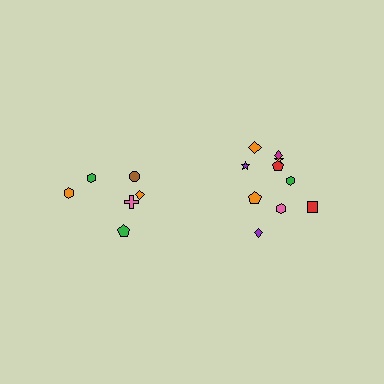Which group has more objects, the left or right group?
The right group.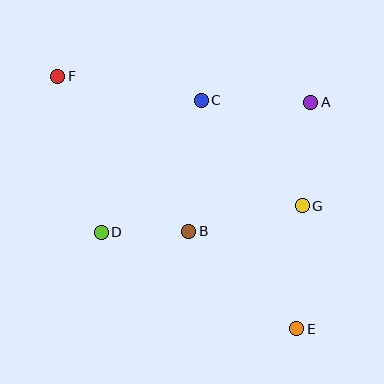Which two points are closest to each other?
Points B and D are closest to each other.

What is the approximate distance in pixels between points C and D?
The distance between C and D is approximately 166 pixels.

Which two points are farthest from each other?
Points E and F are farthest from each other.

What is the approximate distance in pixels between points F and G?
The distance between F and G is approximately 277 pixels.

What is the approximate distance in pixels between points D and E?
The distance between D and E is approximately 218 pixels.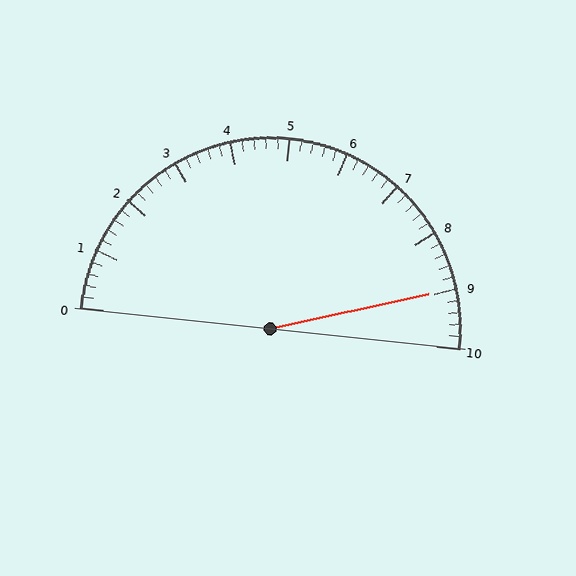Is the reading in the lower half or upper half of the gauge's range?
The reading is in the upper half of the range (0 to 10).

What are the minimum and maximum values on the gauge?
The gauge ranges from 0 to 10.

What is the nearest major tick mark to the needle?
The nearest major tick mark is 9.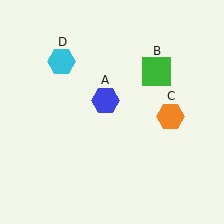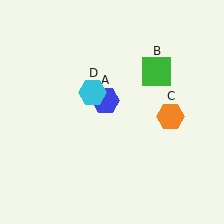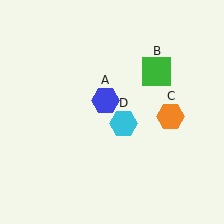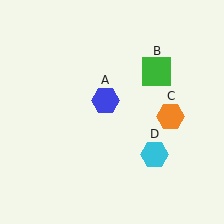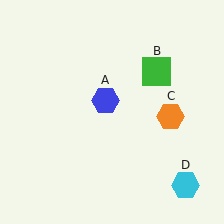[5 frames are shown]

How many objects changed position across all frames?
1 object changed position: cyan hexagon (object D).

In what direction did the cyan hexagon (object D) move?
The cyan hexagon (object D) moved down and to the right.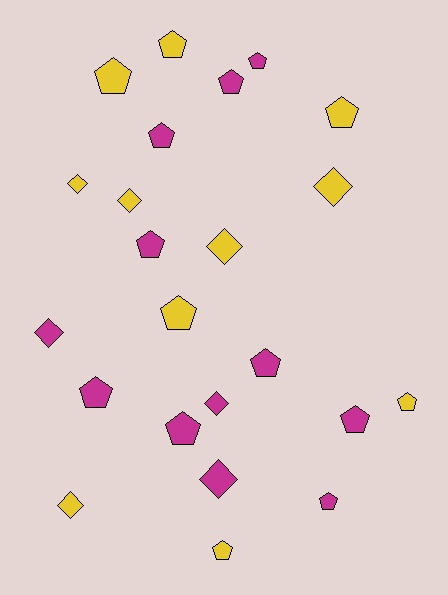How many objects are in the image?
There are 23 objects.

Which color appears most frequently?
Magenta, with 12 objects.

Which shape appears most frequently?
Pentagon, with 15 objects.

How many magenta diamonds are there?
There are 3 magenta diamonds.